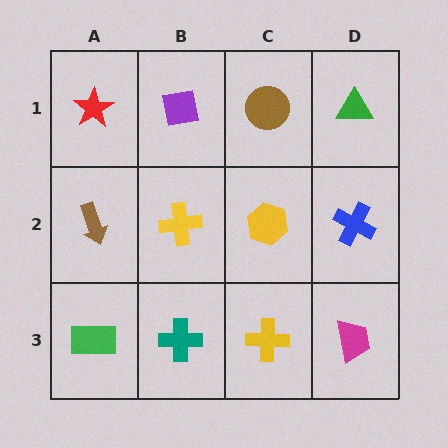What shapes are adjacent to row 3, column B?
A yellow cross (row 2, column B), a green rectangle (row 3, column A), a yellow cross (row 3, column C).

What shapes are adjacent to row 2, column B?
A purple square (row 1, column B), a teal cross (row 3, column B), a brown arrow (row 2, column A), a yellow hexagon (row 2, column C).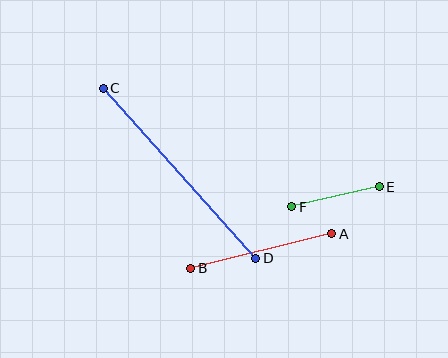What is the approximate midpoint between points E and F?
The midpoint is at approximately (335, 197) pixels.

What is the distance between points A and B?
The distance is approximately 145 pixels.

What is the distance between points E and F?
The distance is approximately 90 pixels.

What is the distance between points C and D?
The distance is approximately 228 pixels.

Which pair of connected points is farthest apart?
Points C and D are farthest apart.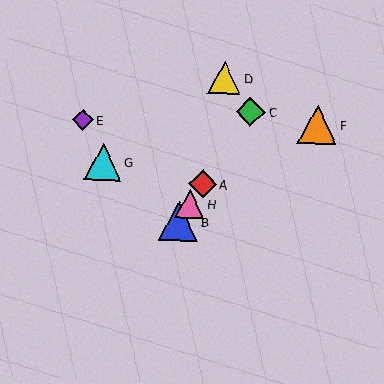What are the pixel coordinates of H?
Object H is at (190, 204).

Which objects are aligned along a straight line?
Objects A, B, C, H are aligned along a straight line.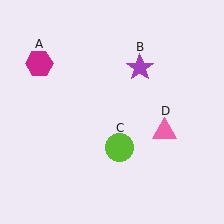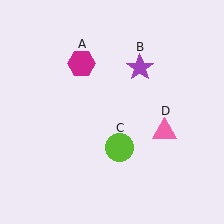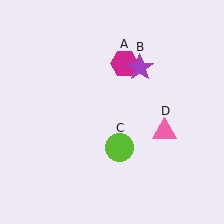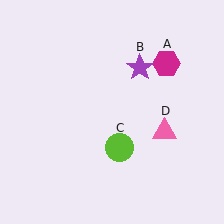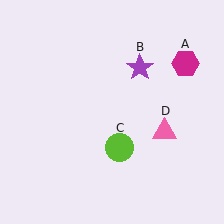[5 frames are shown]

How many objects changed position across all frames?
1 object changed position: magenta hexagon (object A).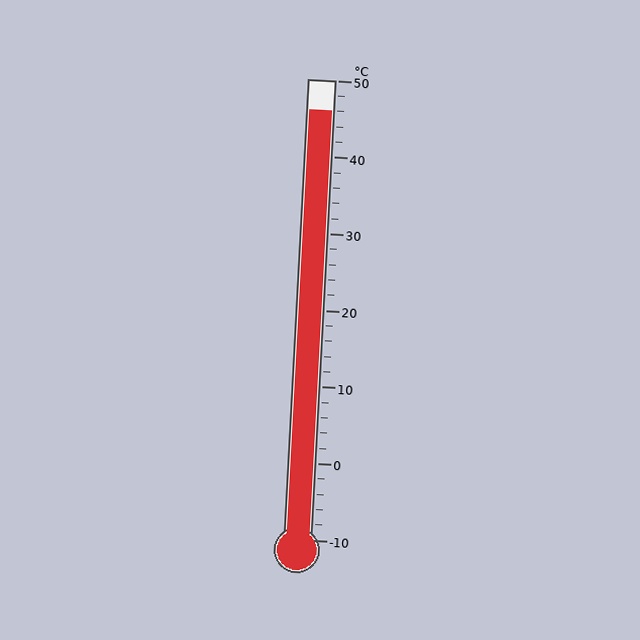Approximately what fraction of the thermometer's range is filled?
The thermometer is filled to approximately 95% of its range.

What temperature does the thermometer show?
The thermometer shows approximately 46°C.